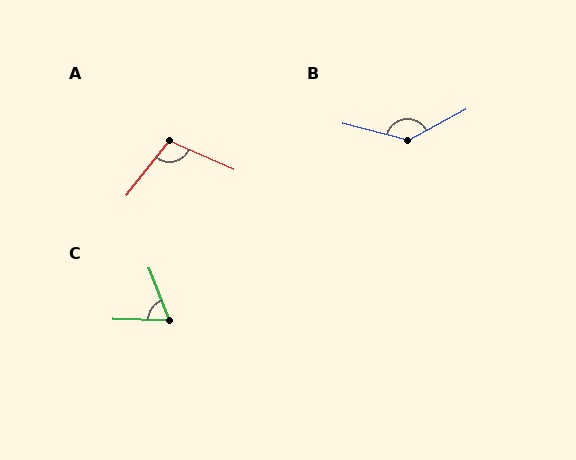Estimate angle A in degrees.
Approximately 104 degrees.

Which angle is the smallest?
C, at approximately 68 degrees.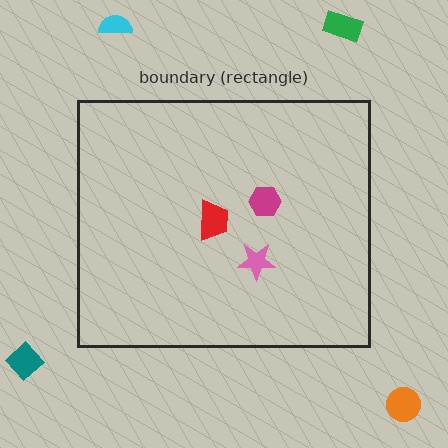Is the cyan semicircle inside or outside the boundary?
Outside.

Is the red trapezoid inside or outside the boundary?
Inside.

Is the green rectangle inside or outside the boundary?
Outside.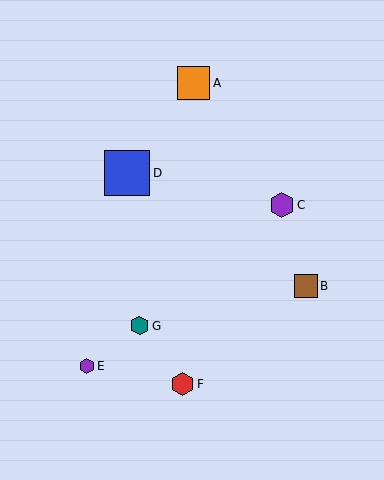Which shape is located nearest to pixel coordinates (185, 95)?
The orange square (labeled A) at (194, 83) is nearest to that location.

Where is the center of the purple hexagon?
The center of the purple hexagon is at (282, 205).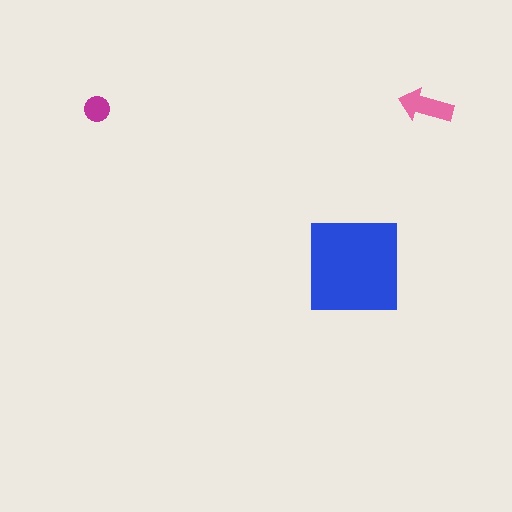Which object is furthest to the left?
The magenta circle is leftmost.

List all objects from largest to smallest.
The blue square, the pink arrow, the magenta circle.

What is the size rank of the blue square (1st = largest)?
1st.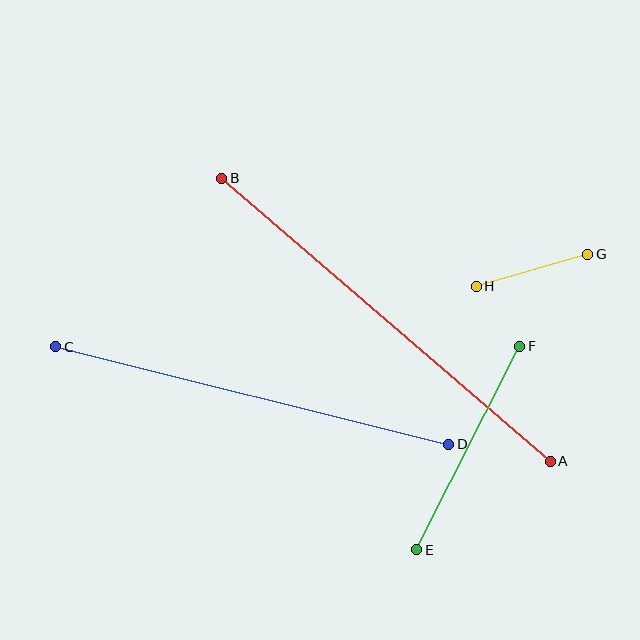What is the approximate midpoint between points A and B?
The midpoint is at approximately (386, 320) pixels.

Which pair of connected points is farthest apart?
Points A and B are farthest apart.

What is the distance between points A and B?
The distance is approximately 434 pixels.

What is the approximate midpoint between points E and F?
The midpoint is at approximately (468, 448) pixels.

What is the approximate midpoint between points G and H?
The midpoint is at approximately (532, 270) pixels.